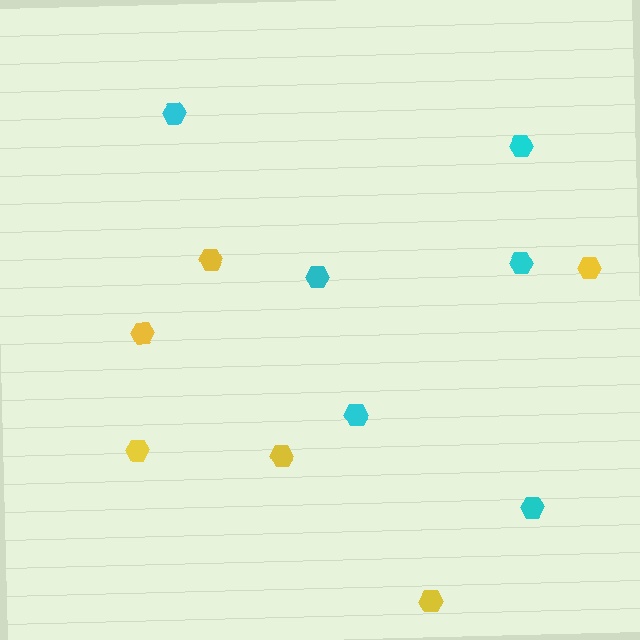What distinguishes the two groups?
There are 2 groups: one group of yellow hexagons (6) and one group of cyan hexagons (6).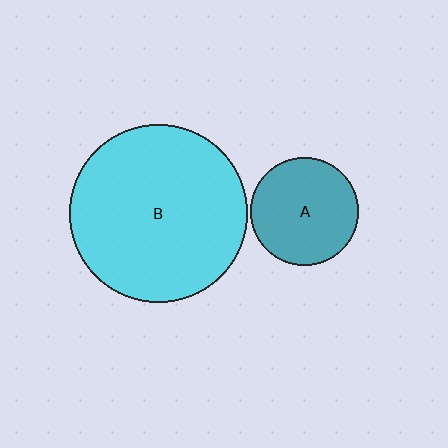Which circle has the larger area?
Circle B (cyan).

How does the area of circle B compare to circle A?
Approximately 2.7 times.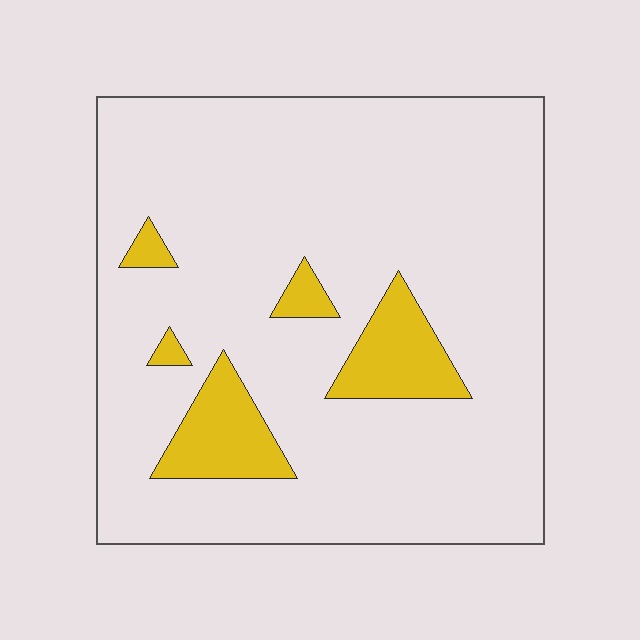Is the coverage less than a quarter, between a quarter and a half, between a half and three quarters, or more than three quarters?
Less than a quarter.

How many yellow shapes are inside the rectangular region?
5.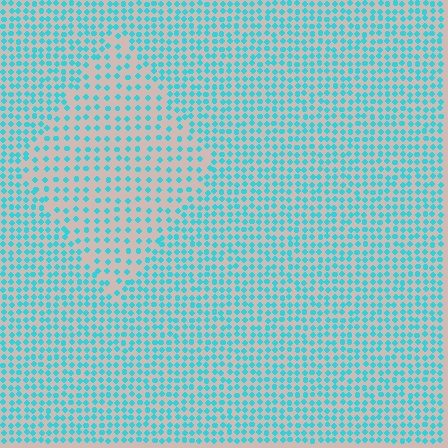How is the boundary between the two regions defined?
The boundary is defined by a change in element density (approximately 1.9x ratio). All elements are the same color, size, and shape.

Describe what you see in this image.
The image contains small cyan elements arranged at two different densities. A diamond-shaped region is visible where the elements are less densely packed than the surrounding area.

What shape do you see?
I see a diamond.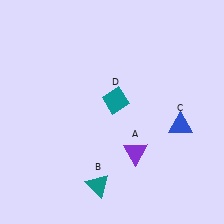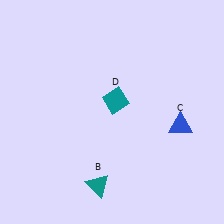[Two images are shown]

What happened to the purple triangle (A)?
The purple triangle (A) was removed in Image 2. It was in the bottom-right area of Image 1.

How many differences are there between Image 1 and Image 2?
There is 1 difference between the two images.